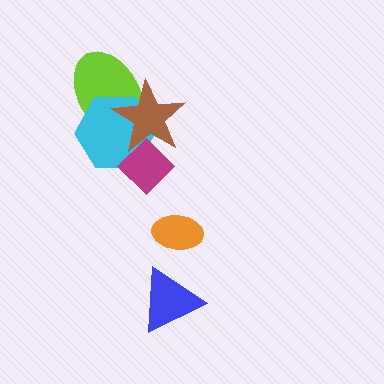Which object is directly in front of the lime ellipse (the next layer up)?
The cyan hexagon is directly in front of the lime ellipse.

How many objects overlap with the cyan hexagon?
3 objects overlap with the cyan hexagon.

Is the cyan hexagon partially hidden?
Yes, it is partially covered by another shape.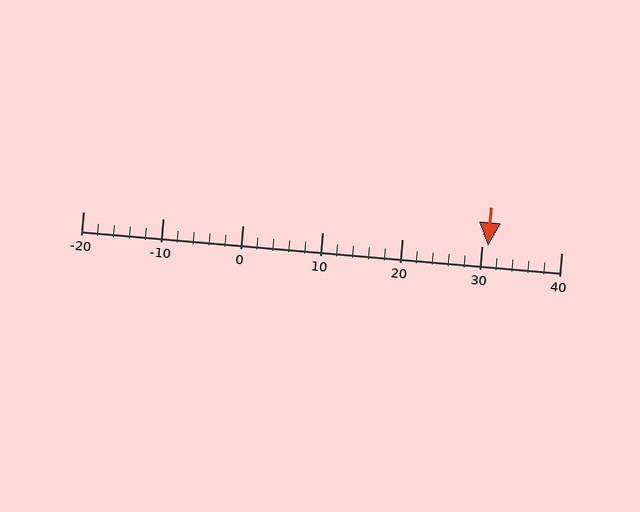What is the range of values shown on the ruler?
The ruler shows values from -20 to 40.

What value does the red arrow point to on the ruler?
The red arrow points to approximately 31.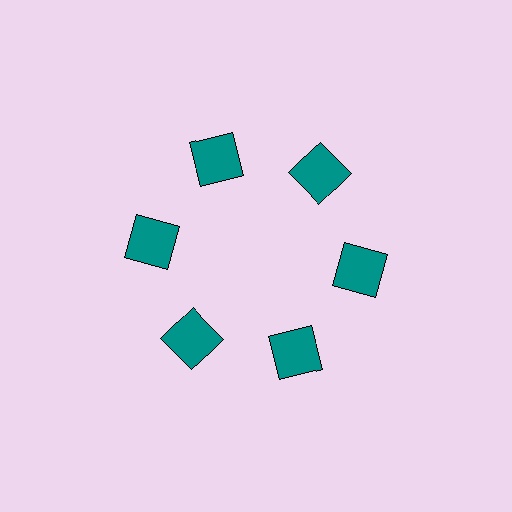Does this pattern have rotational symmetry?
Yes, this pattern has 6-fold rotational symmetry. It looks the same after rotating 60 degrees around the center.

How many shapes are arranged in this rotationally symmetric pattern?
There are 6 shapes, arranged in 6 groups of 1.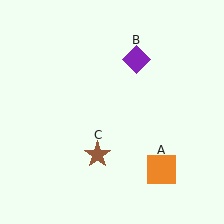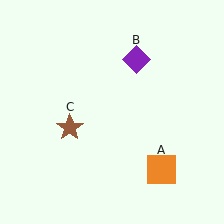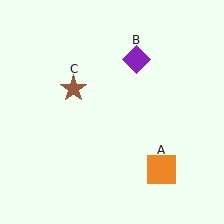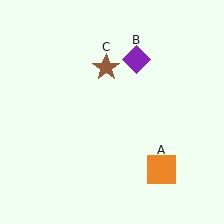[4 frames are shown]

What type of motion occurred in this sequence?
The brown star (object C) rotated clockwise around the center of the scene.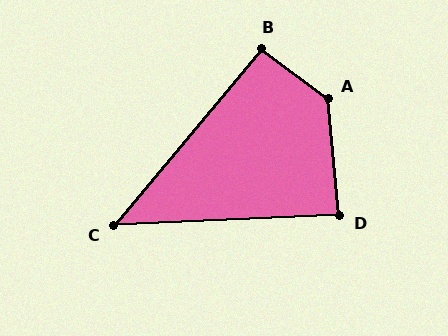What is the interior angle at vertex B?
Approximately 93 degrees (approximately right).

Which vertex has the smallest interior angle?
C, at approximately 48 degrees.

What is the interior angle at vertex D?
Approximately 87 degrees (approximately right).